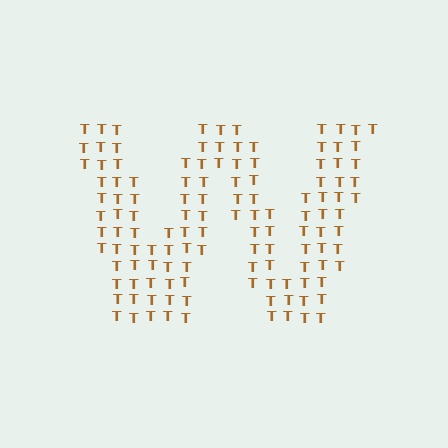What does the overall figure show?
The overall figure shows the letter W.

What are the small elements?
The small elements are letter T's.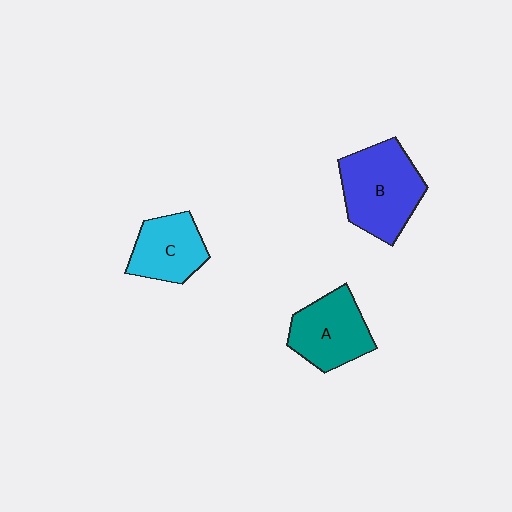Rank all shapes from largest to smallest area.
From largest to smallest: B (blue), A (teal), C (cyan).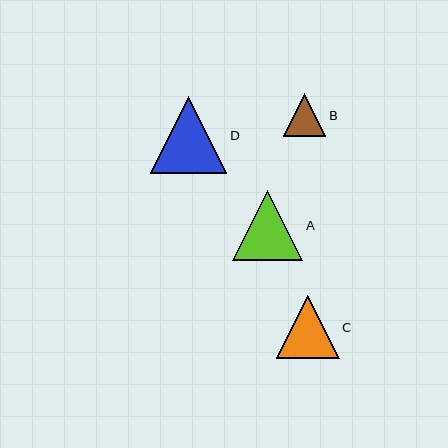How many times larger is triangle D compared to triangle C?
Triangle D is approximately 1.2 times the size of triangle C.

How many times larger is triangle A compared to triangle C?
Triangle A is approximately 1.1 times the size of triangle C.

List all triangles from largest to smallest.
From largest to smallest: D, A, C, B.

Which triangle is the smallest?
Triangle B is the smallest with a size of approximately 43 pixels.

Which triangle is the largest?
Triangle D is the largest with a size of approximately 77 pixels.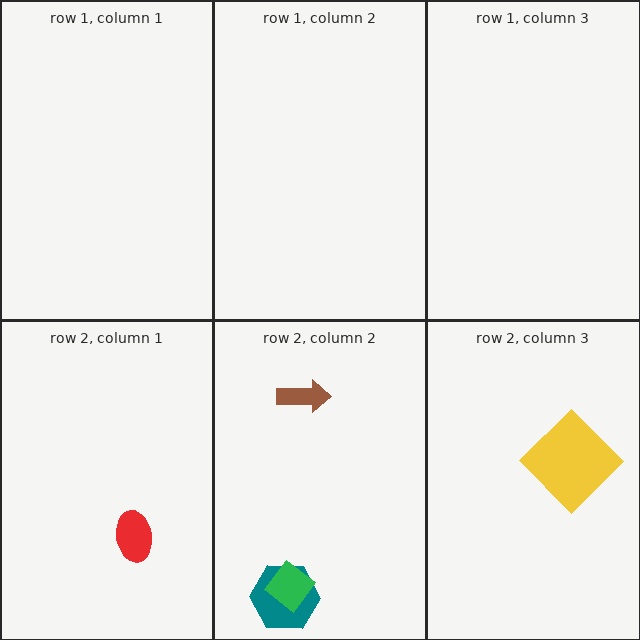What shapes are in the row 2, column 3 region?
The yellow diamond.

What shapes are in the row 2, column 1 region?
The red ellipse.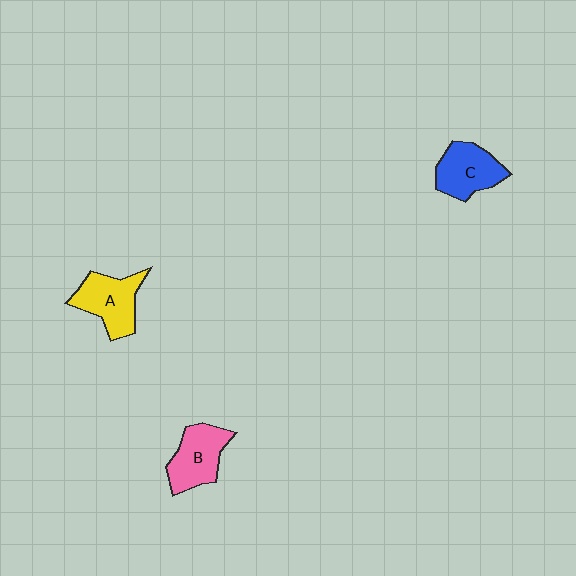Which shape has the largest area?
Shape A (yellow).